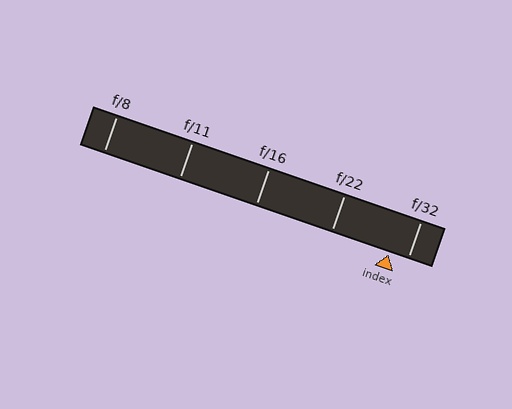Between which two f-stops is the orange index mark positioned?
The index mark is between f/22 and f/32.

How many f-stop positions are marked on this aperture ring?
There are 5 f-stop positions marked.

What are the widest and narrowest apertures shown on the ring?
The widest aperture shown is f/8 and the narrowest is f/32.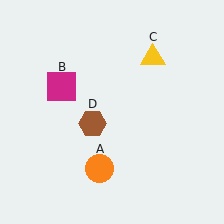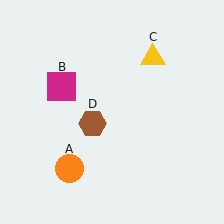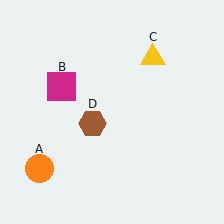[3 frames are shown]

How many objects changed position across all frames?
1 object changed position: orange circle (object A).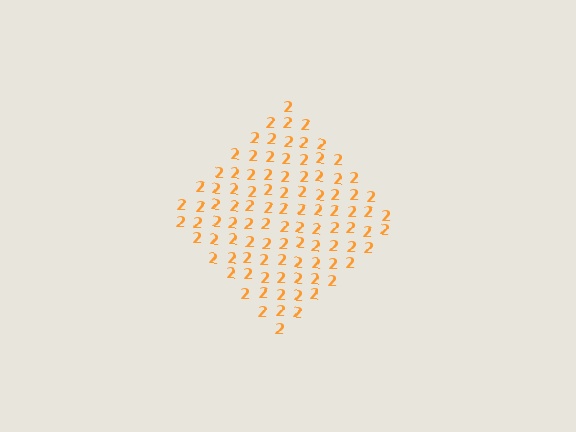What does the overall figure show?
The overall figure shows a diamond.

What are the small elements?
The small elements are digit 2's.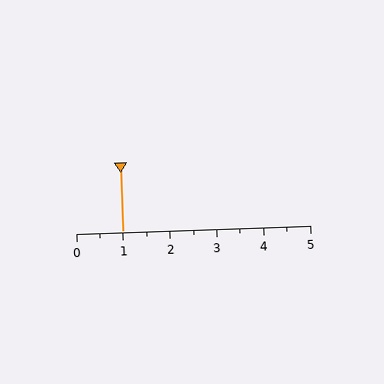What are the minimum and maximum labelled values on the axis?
The axis runs from 0 to 5.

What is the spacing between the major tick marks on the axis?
The major ticks are spaced 1 apart.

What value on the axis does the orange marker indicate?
The marker indicates approximately 1.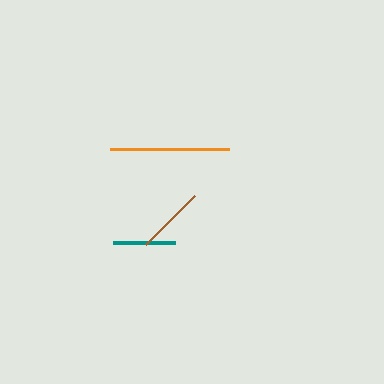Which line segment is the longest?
The orange line is the longest at approximately 119 pixels.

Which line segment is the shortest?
The teal line is the shortest at approximately 62 pixels.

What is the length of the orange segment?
The orange segment is approximately 119 pixels long.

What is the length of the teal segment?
The teal segment is approximately 62 pixels long.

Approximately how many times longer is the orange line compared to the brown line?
The orange line is approximately 1.7 times the length of the brown line.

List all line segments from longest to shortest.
From longest to shortest: orange, brown, teal.